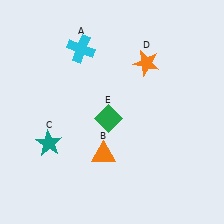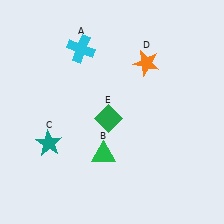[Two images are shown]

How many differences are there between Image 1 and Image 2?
There is 1 difference between the two images.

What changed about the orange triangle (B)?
In Image 1, B is orange. In Image 2, it changed to green.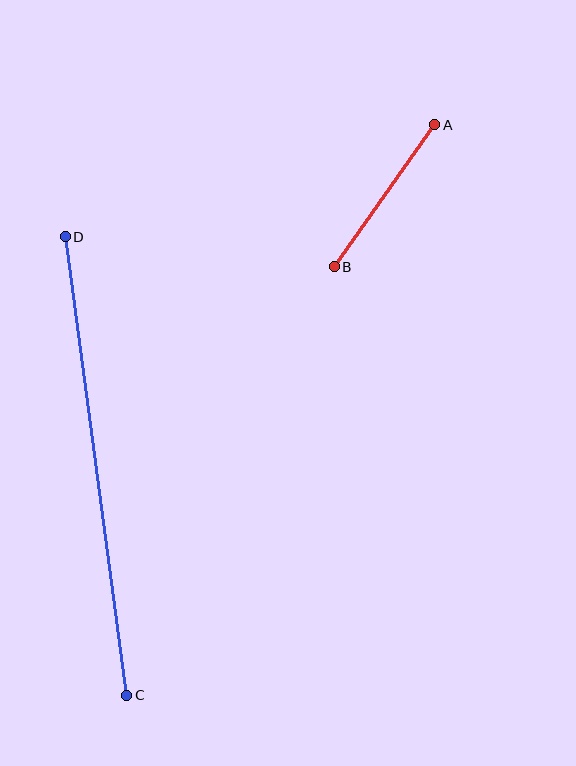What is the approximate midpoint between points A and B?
The midpoint is at approximately (385, 196) pixels.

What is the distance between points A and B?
The distance is approximately 174 pixels.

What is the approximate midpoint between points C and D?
The midpoint is at approximately (96, 466) pixels.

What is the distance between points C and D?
The distance is approximately 463 pixels.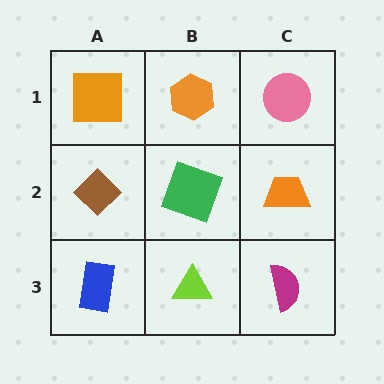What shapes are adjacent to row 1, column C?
An orange trapezoid (row 2, column C), an orange hexagon (row 1, column B).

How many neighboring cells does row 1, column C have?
2.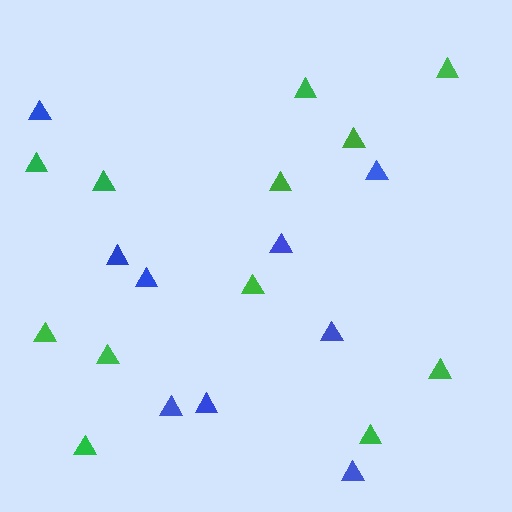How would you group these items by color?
There are 2 groups: one group of blue triangles (9) and one group of green triangles (12).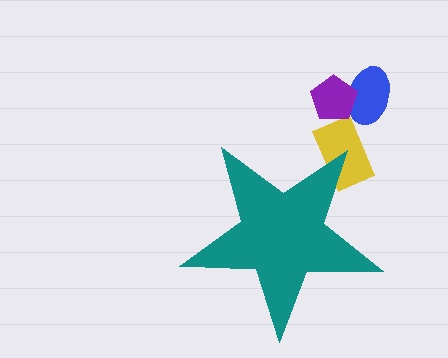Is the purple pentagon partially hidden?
No, the purple pentagon is fully visible.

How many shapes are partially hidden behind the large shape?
1 shape is partially hidden.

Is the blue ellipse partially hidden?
No, the blue ellipse is fully visible.